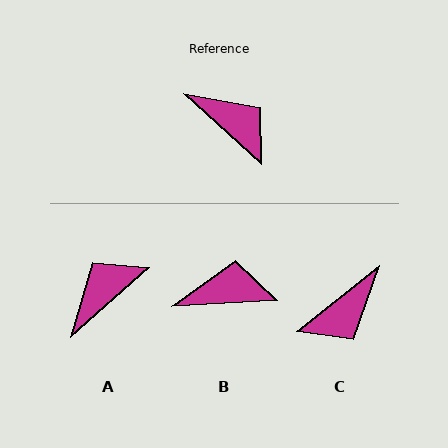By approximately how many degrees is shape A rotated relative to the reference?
Approximately 84 degrees counter-clockwise.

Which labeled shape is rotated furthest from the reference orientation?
C, about 99 degrees away.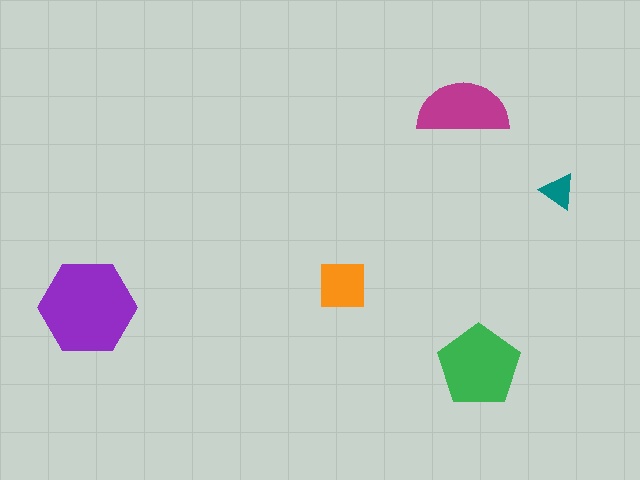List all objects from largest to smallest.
The purple hexagon, the green pentagon, the magenta semicircle, the orange square, the teal triangle.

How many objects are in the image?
There are 5 objects in the image.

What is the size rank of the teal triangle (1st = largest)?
5th.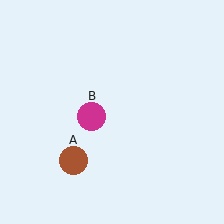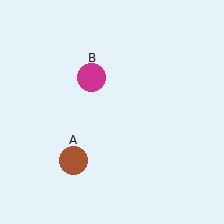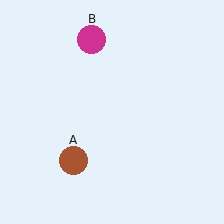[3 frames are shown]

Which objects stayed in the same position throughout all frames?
Brown circle (object A) remained stationary.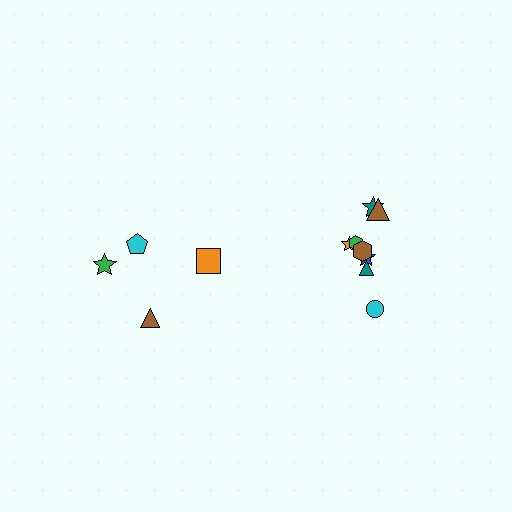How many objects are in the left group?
There are 4 objects.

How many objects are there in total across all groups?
There are 12 objects.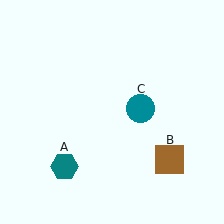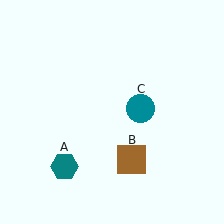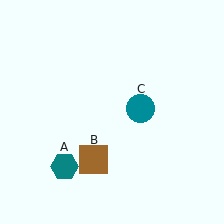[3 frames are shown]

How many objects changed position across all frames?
1 object changed position: brown square (object B).